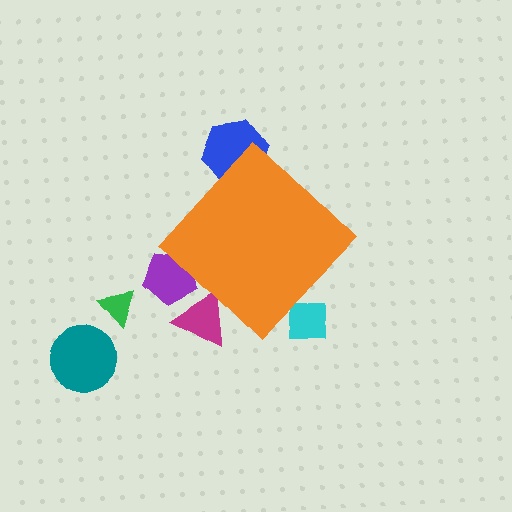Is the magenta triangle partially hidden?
Yes, the magenta triangle is partially hidden behind the orange diamond.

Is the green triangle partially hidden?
No, the green triangle is fully visible.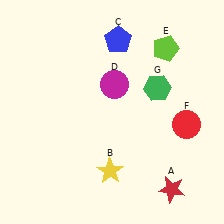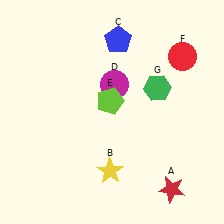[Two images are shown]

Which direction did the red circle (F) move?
The red circle (F) moved up.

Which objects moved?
The objects that moved are: the lime pentagon (E), the red circle (F).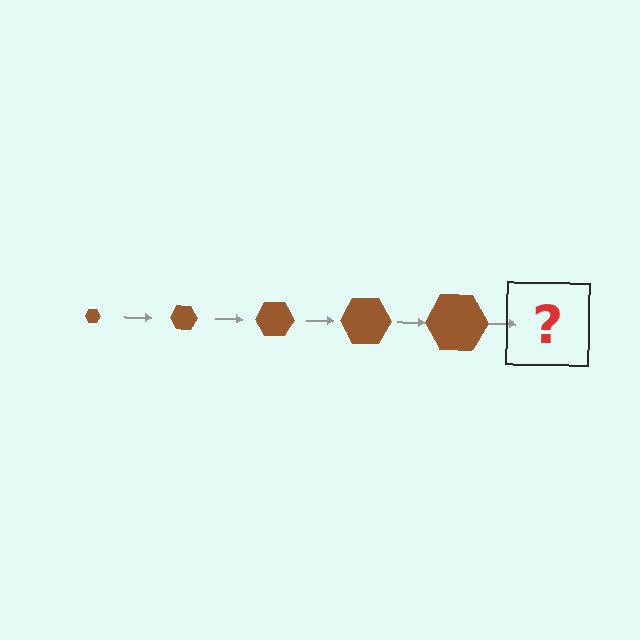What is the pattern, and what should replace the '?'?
The pattern is that the hexagon gets progressively larger each step. The '?' should be a brown hexagon, larger than the previous one.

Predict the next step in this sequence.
The next step is a brown hexagon, larger than the previous one.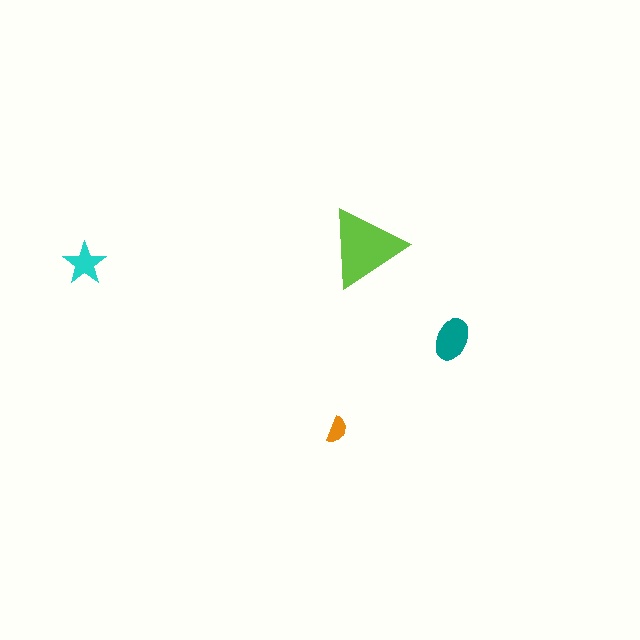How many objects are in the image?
There are 4 objects in the image.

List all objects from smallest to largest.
The orange semicircle, the cyan star, the teal ellipse, the lime triangle.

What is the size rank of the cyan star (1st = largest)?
3rd.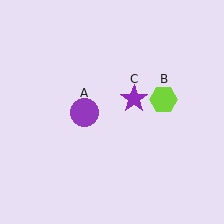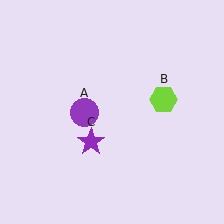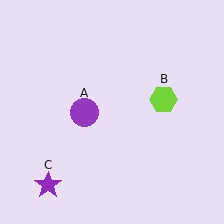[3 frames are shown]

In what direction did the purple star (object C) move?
The purple star (object C) moved down and to the left.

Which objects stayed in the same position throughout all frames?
Purple circle (object A) and lime hexagon (object B) remained stationary.